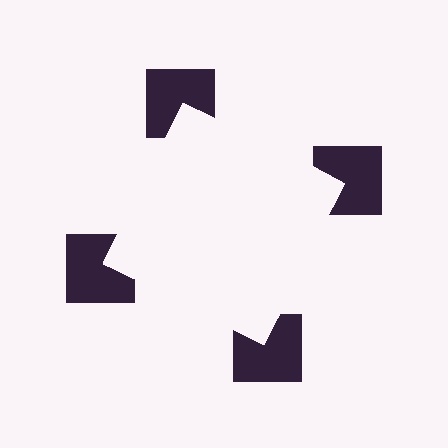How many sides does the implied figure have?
4 sides.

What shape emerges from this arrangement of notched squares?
An illusory square — its edges are inferred from the aligned wedge cuts in the notched squares, not physically drawn.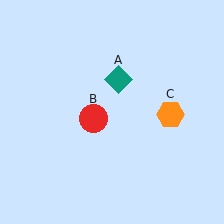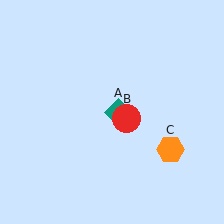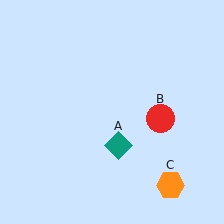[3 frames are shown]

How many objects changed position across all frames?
3 objects changed position: teal diamond (object A), red circle (object B), orange hexagon (object C).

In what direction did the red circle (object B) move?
The red circle (object B) moved right.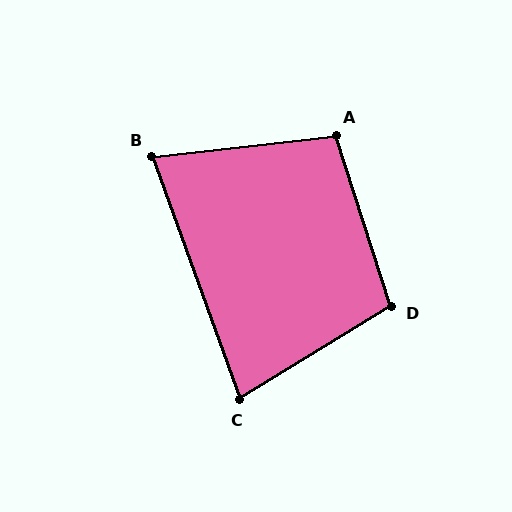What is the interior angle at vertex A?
Approximately 102 degrees (obtuse).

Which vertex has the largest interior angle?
D, at approximately 104 degrees.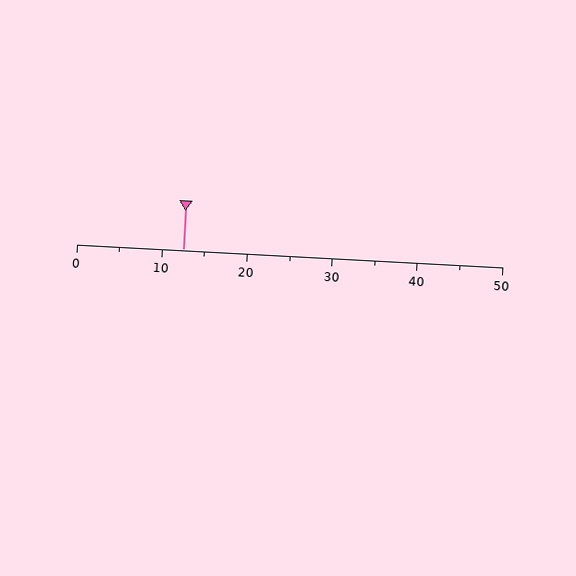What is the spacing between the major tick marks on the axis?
The major ticks are spaced 10 apart.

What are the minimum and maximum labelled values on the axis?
The axis runs from 0 to 50.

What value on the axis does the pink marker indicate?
The marker indicates approximately 12.5.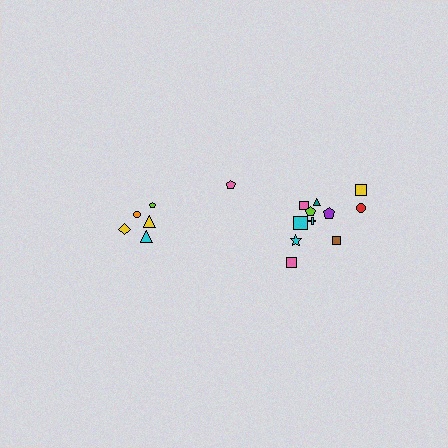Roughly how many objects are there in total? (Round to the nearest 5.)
Roughly 15 objects in total.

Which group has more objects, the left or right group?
The right group.